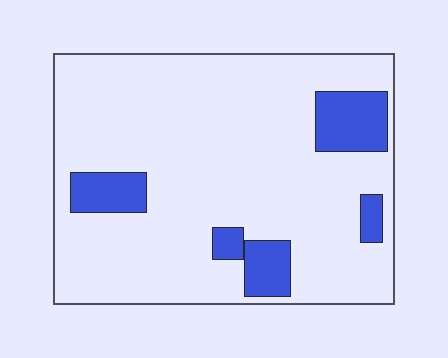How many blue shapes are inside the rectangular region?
5.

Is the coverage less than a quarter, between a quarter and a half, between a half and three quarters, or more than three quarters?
Less than a quarter.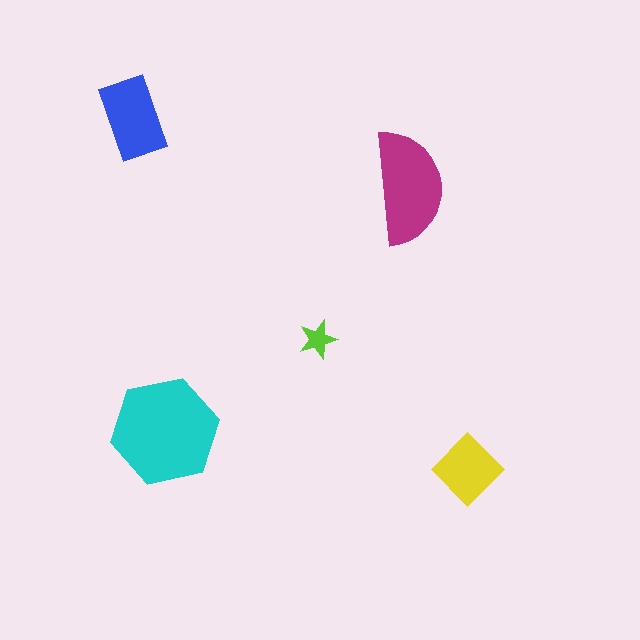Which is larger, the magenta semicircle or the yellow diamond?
The magenta semicircle.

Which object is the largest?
The cyan hexagon.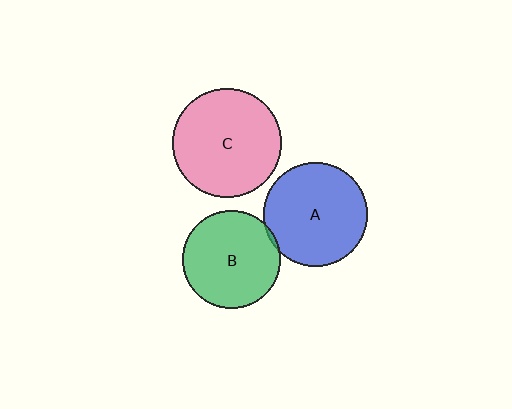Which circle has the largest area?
Circle C (pink).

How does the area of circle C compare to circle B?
Approximately 1.2 times.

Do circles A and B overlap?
Yes.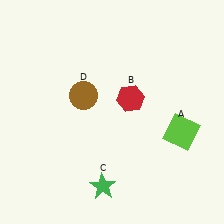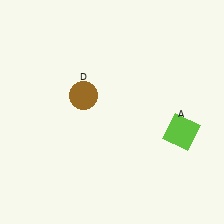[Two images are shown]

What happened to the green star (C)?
The green star (C) was removed in Image 2. It was in the bottom-left area of Image 1.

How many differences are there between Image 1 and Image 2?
There are 2 differences between the two images.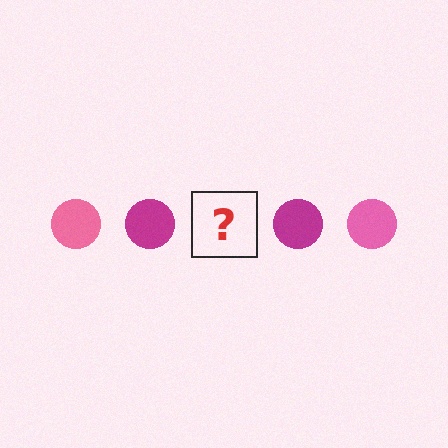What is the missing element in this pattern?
The missing element is a pink circle.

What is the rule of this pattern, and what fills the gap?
The rule is that the pattern cycles through pink, magenta circles. The gap should be filled with a pink circle.